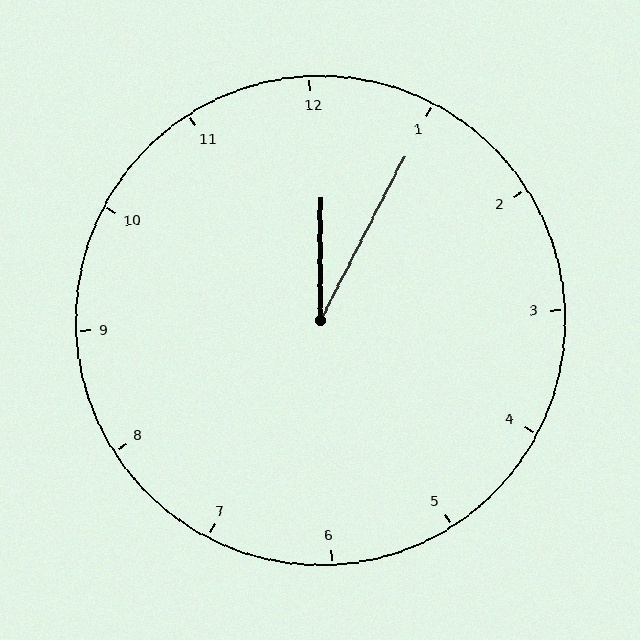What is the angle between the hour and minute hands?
Approximately 28 degrees.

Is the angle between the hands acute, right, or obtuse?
It is acute.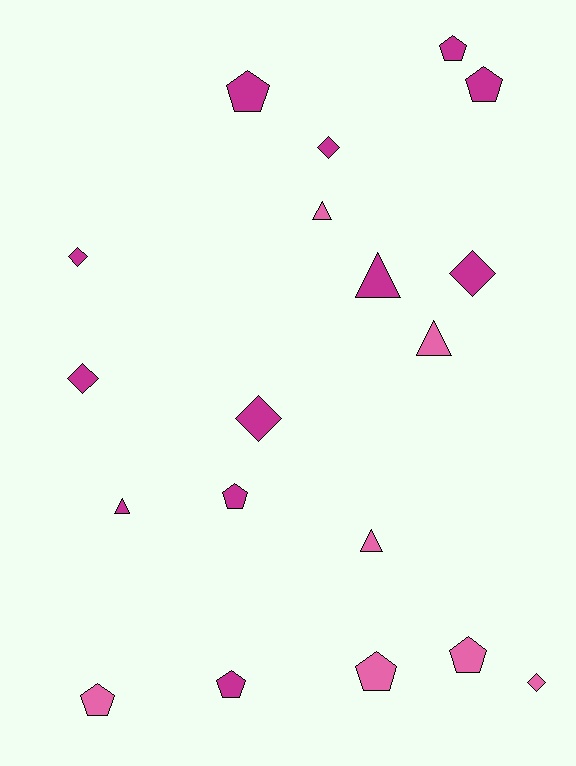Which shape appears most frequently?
Pentagon, with 8 objects.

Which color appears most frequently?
Magenta, with 12 objects.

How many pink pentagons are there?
There are 3 pink pentagons.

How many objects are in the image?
There are 19 objects.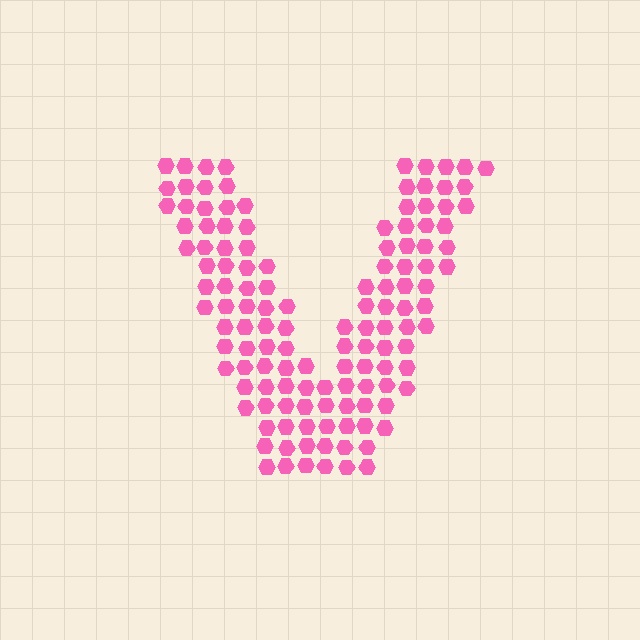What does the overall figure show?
The overall figure shows the letter V.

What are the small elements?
The small elements are hexagons.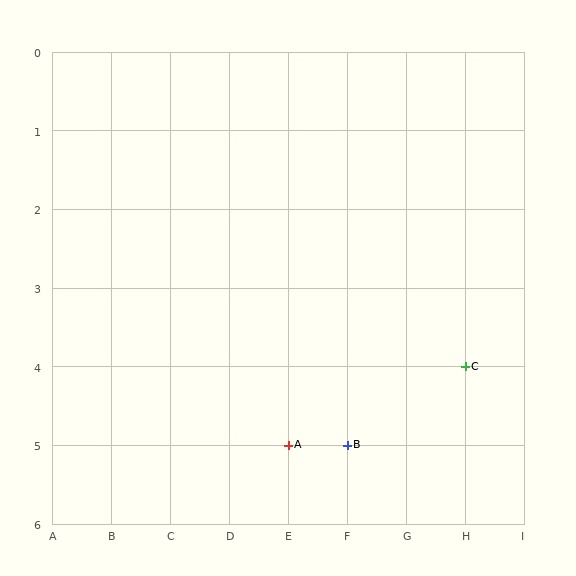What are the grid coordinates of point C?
Point C is at grid coordinates (H, 4).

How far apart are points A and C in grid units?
Points A and C are 3 columns and 1 row apart (about 3.2 grid units diagonally).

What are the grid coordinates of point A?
Point A is at grid coordinates (E, 5).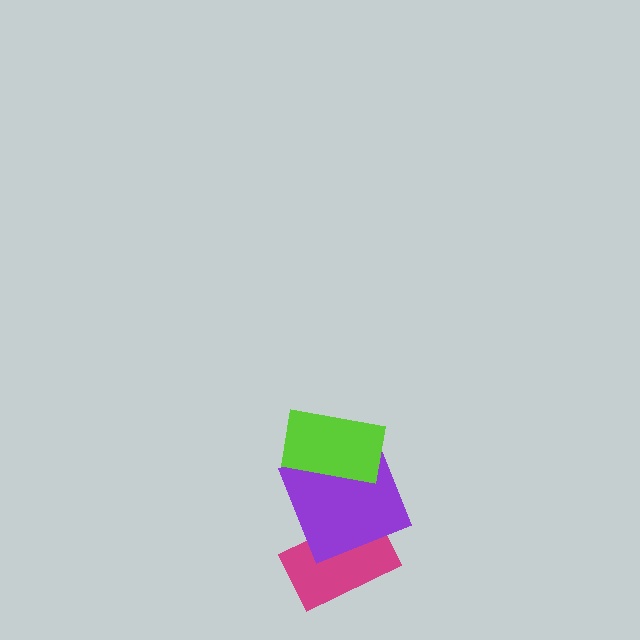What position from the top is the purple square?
The purple square is 2nd from the top.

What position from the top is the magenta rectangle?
The magenta rectangle is 3rd from the top.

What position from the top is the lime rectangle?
The lime rectangle is 1st from the top.